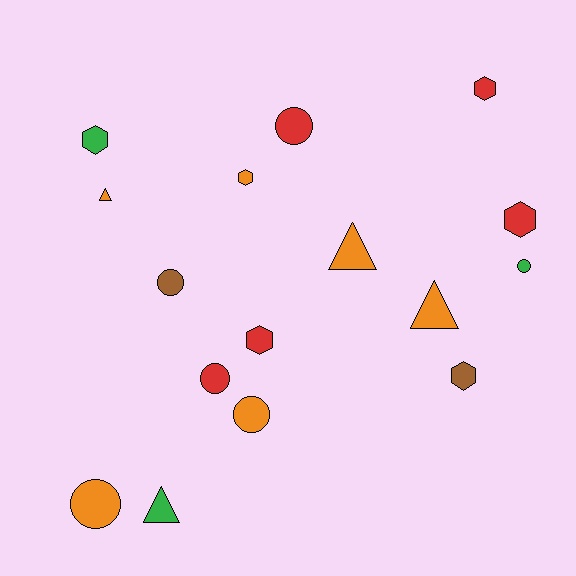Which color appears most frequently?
Orange, with 6 objects.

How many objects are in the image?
There are 16 objects.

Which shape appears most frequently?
Hexagon, with 6 objects.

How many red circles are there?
There are 2 red circles.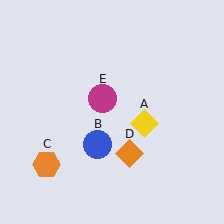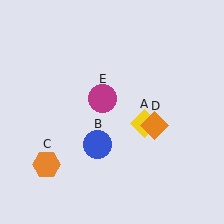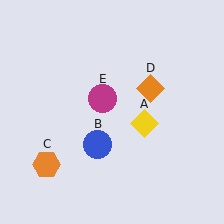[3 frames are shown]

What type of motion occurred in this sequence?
The orange diamond (object D) rotated counterclockwise around the center of the scene.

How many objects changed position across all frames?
1 object changed position: orange diamond (object D).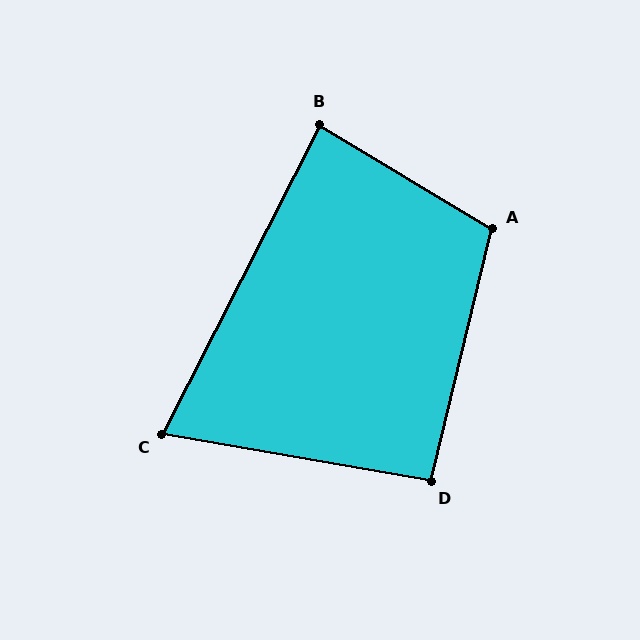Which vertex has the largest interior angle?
A, at approximately 107 degrees.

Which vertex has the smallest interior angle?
C, at approximately 73 degrees.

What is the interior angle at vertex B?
Approximately 86 degrees (approximately right).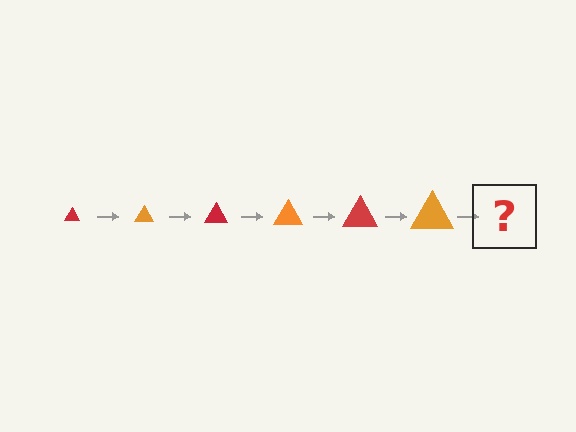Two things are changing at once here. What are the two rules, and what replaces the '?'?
The two rules are that the triangle grows larger each step and the color cycles through red and orange. The '?' should be a red triangle, larger than the previous one.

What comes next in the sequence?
The next element should be a red triangle, larger than the previous one.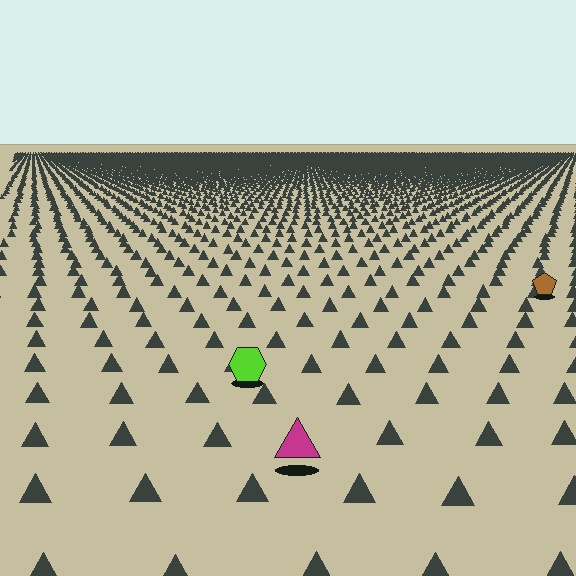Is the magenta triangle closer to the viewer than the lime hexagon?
Yes. The magenta triangle is closer — you can tell from the texture gradient: the ground texture is coarser near it.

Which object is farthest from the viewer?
The brown pentagon is farthest from the viewer. It appears smaller and the ground texture around it is denser.